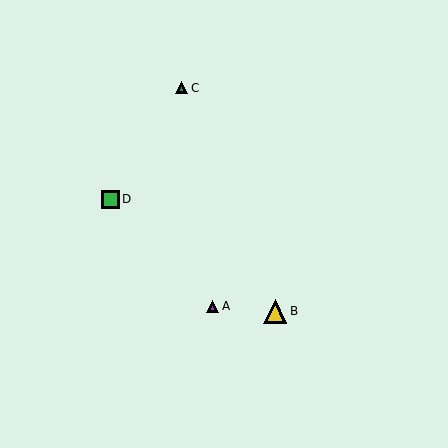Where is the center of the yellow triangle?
The center of the yellow triangle is at (275, 311).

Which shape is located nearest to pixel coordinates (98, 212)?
The green square (labeled D) at (110, 199) is nearest to that location.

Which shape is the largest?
The yellow triangle (labeled B) is the largest.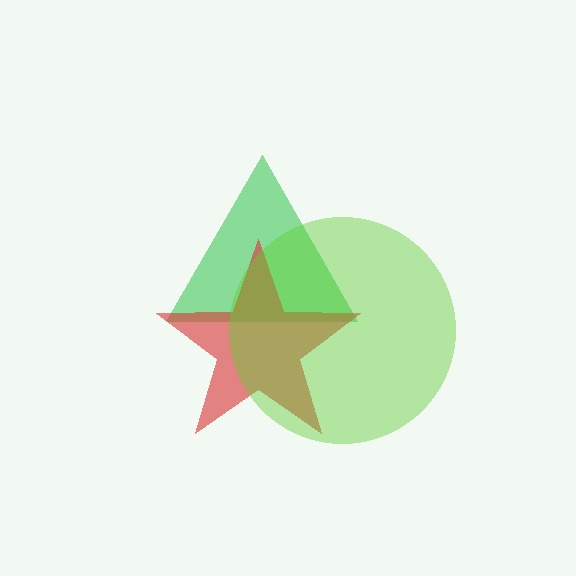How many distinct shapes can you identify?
There are 3 distinct shapes: a green triangle, a red star, a lime circle.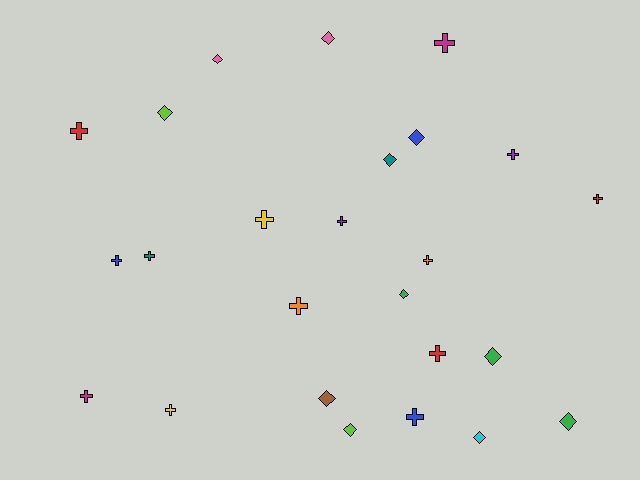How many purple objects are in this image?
There are 2 purple objects.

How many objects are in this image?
There are 25 objects.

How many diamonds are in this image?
There are 11 diamonds.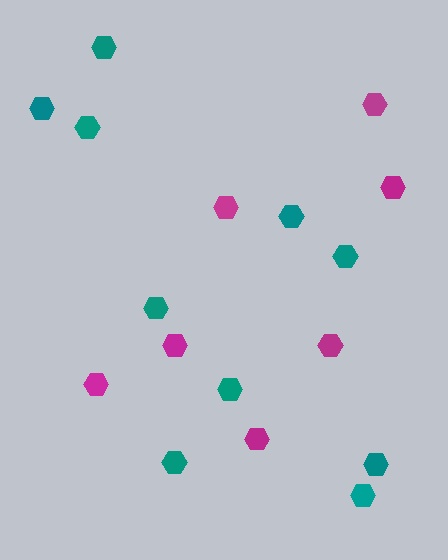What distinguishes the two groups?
There are 2 groups: one group of teal hexagons (10) and one group of magenta hexagons (7).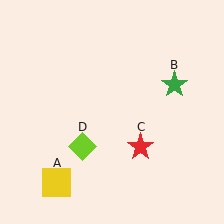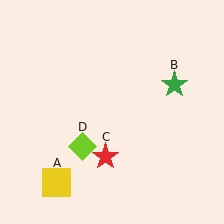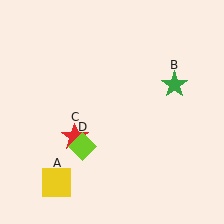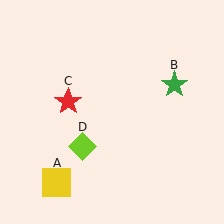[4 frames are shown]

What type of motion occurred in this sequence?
The red star (object C) rotated clockwise around the center of the scene.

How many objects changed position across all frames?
1 object changed position: red star (object C).